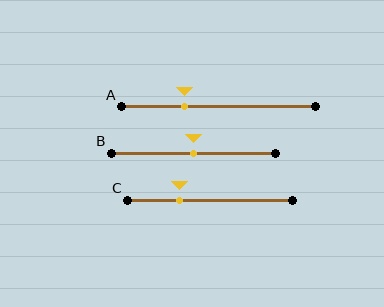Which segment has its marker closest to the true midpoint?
Segment B has its marker closest to the true midpoint.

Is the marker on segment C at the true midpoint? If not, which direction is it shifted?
No, the marker on segment C is shifted to the left by about 19% of the segment length.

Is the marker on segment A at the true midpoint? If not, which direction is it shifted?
No, the marker on segment A is shifted to the left by about 17% of the segment length.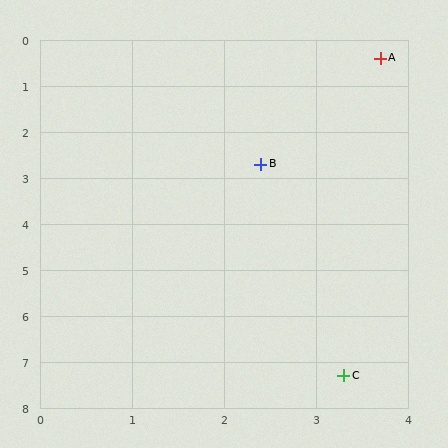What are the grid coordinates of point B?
Point B is at approximately (2.4, 2.7).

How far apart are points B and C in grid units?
Points B and C are about 4.7 grid units apart.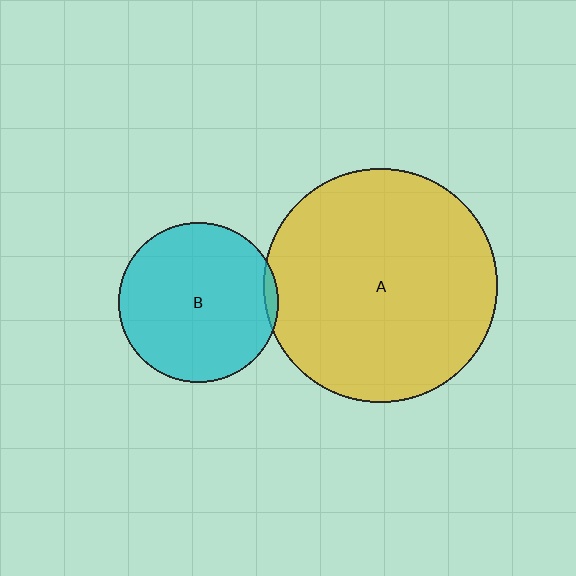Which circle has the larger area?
Circle A (yellow).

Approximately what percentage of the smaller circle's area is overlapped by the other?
Approximately 5%.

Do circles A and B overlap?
Yes.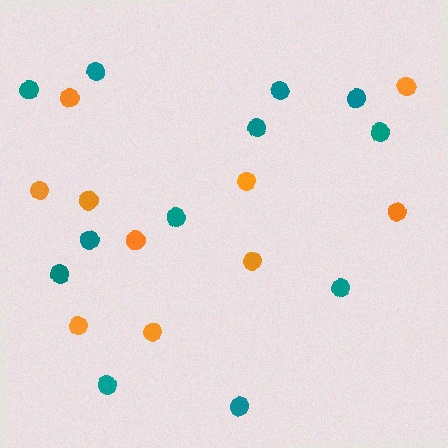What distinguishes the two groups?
There are 2 groups: one group of teal circles (12) and one group of orange circles (10).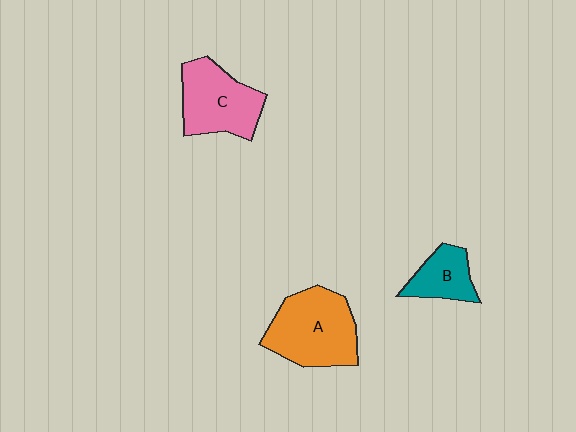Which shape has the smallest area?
Shape B (teal).